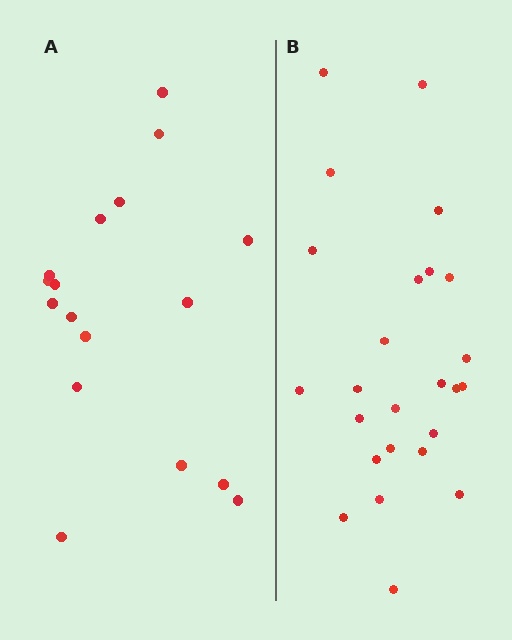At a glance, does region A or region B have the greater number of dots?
Region B (the right region) has more dots.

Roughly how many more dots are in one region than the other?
Region B has roughly 8 or so more dots than region A.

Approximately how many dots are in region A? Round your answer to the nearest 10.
About 20 dots. (The exact count is 17, which rounds to 20.)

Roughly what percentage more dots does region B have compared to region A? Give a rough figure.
About 45% more.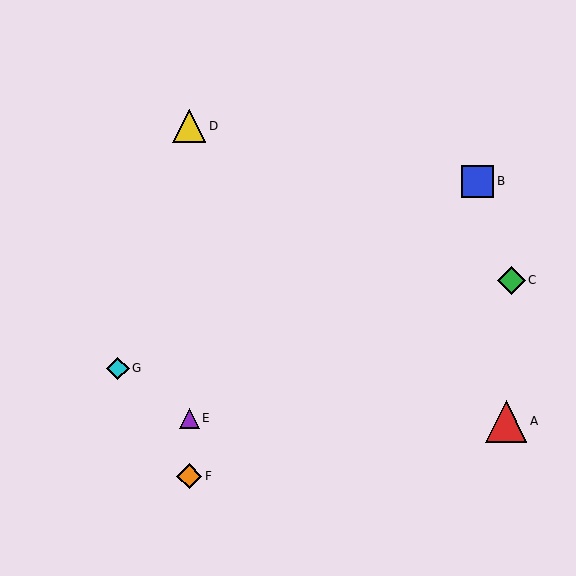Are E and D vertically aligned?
Yes, both are at x≈189.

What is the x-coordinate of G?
Object G is at x≈118.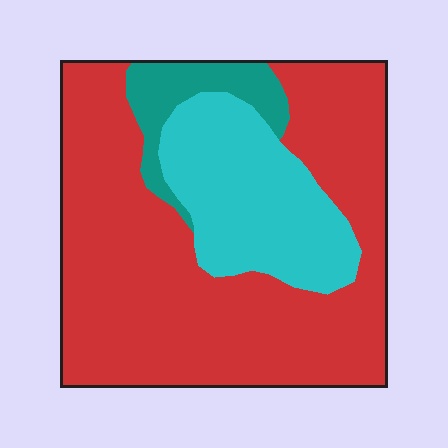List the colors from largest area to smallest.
From largest to smallest: red, cyan, teal.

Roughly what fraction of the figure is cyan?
Cyan covers around 25% of the figure.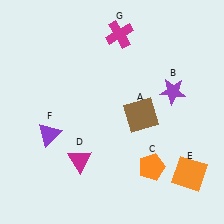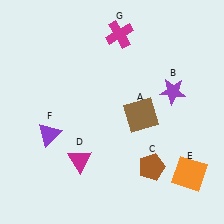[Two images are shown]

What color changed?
The pentagon (C) changed from orange in Image 1 to brown in Image 2.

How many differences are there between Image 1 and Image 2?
There is 1 difference between the two images.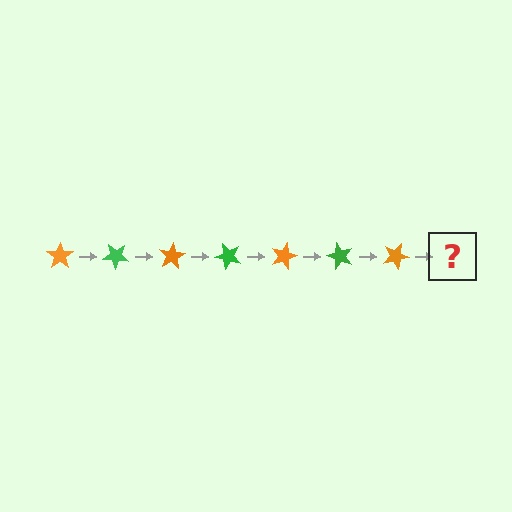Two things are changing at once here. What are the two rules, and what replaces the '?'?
The two rules are that it rotates 40 degrees each step and the color cycles through orange and green. The '?' should be a green star, rotated 280 degrees from the start.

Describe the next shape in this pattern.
It should be a green star, rotated 280 degrees from the start.